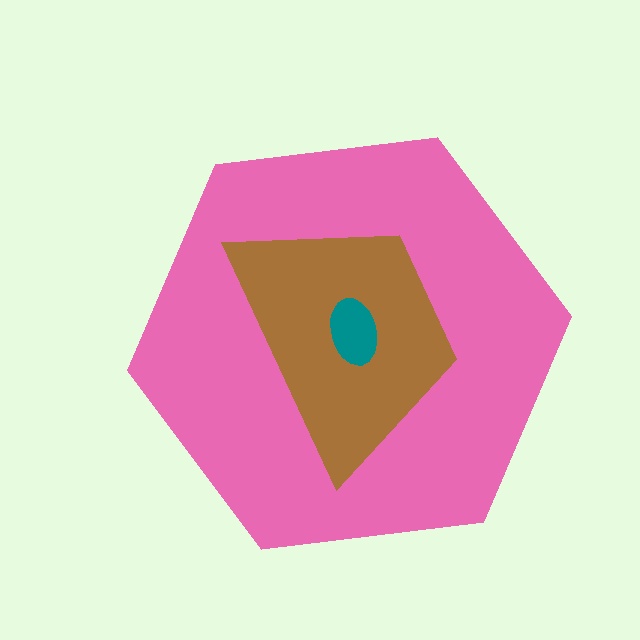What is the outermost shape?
The pink hexagon.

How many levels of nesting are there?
3.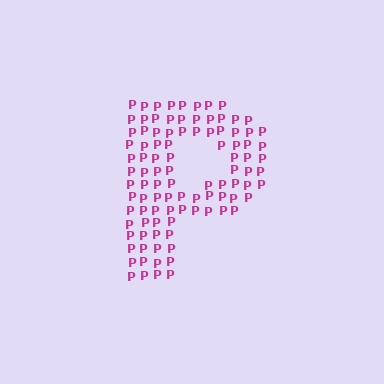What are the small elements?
The small elements are letter P's.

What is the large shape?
The large shape is the letter P.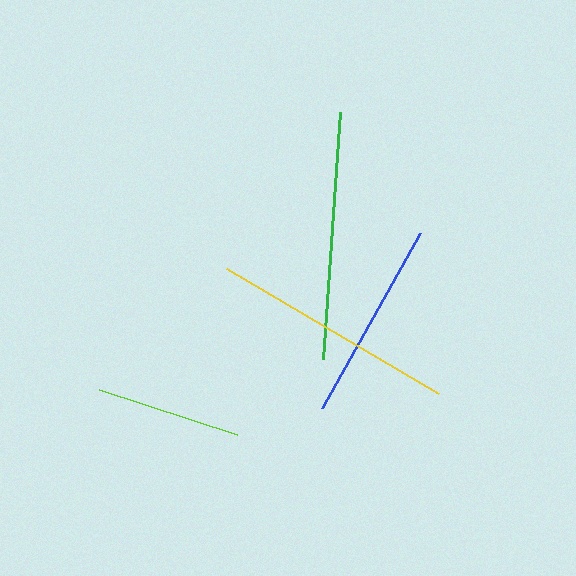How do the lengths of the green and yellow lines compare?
The green and yellow lines are approximately the same length.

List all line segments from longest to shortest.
From longest to shortest: green, yellow, blue, lime.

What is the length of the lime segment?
The lime segment is approximately 145 pixels long.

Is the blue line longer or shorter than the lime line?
The blue line is longer than the lime line.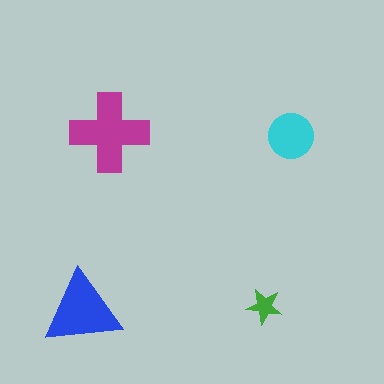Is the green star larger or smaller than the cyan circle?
Smaller.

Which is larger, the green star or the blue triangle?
The blue triangle.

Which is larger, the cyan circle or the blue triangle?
The blue triangle.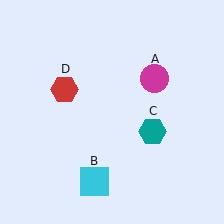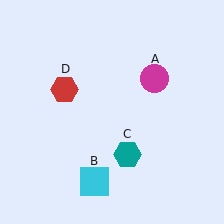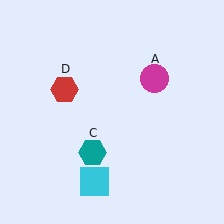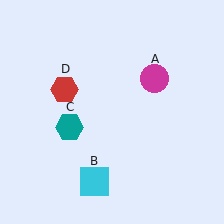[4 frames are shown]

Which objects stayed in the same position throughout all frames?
Magenta circle (object A) and cyan square (object B) and red hexagon (object D) remained stationary.